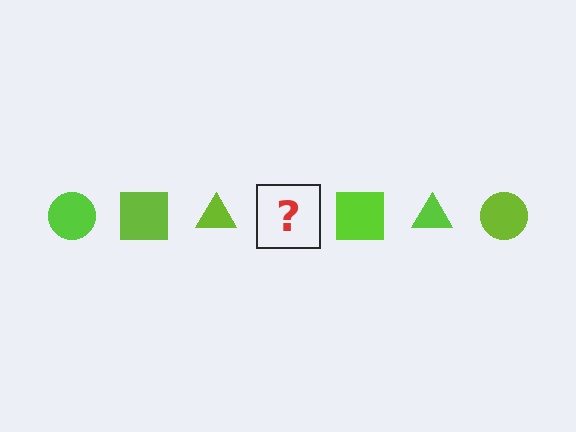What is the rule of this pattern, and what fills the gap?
The rule is that the pattern cycles through circle, square, triangle shapes in lime. The gap should be filled with a lime circle.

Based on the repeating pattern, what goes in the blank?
The blank should be a lime circle.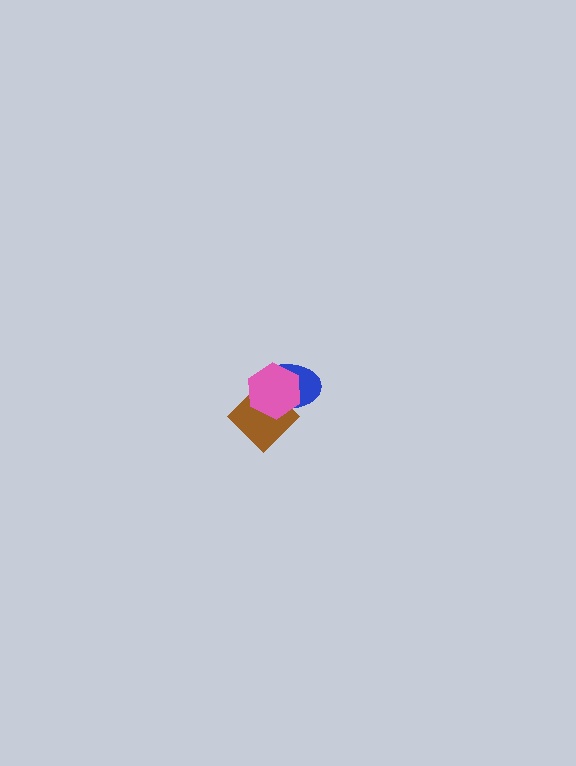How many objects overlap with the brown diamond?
2 objects overlap with the brown diamond.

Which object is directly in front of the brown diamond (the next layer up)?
The blue ellipse is directly in front of the brown diamond.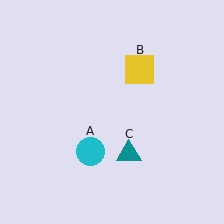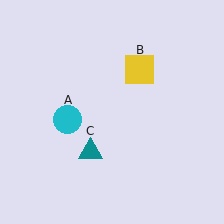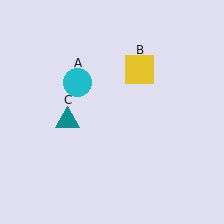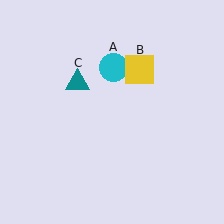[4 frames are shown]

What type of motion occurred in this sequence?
The cyan circle (object A), teal triangle (object C) rotated clockwise around the center of the scene.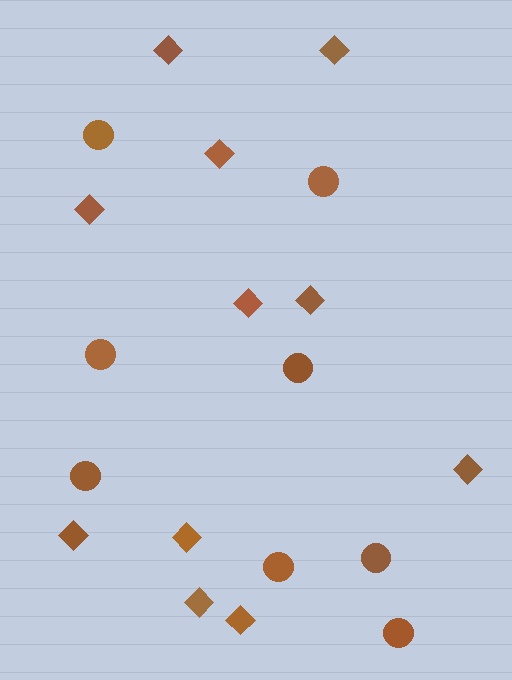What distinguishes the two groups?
There are 2 groups: one group of diamonds (11) and one group of circles (8).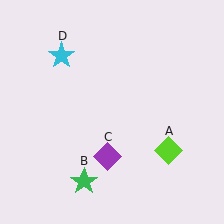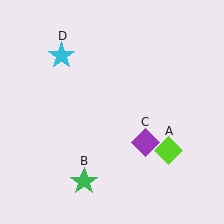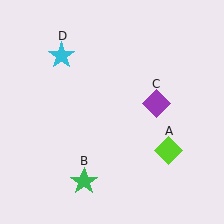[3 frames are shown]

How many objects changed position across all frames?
1 object changed position: purple diamond (object C).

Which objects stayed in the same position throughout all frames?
Lime diamond (object A) and green star (object B) and cyan star (object D) remained stationary.